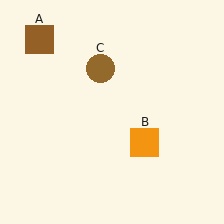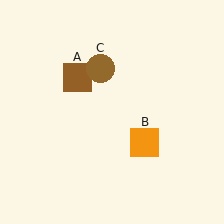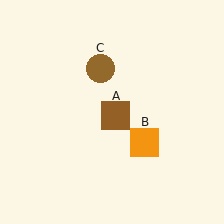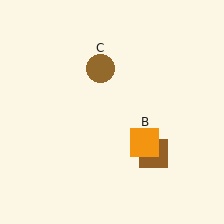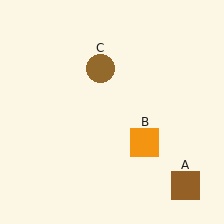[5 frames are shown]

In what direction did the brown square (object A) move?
The brown square (object A) moved down and to the right.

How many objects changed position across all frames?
1 object changed position: brown square (object A).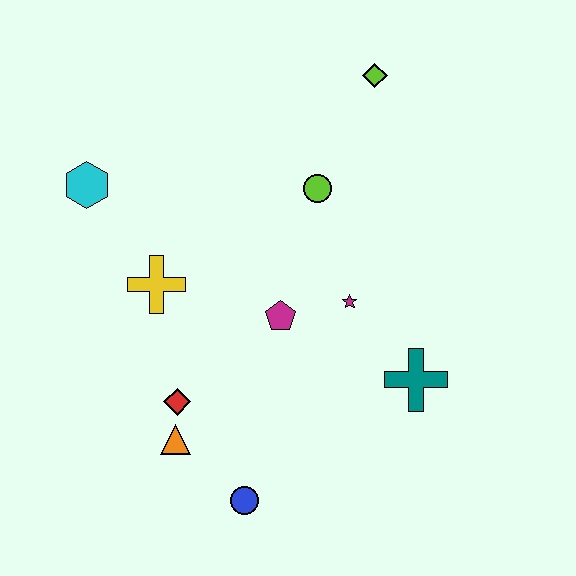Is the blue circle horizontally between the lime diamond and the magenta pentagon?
No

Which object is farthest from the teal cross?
The cyan hexagon is farthest from the teal cross.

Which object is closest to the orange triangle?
The red diamond is closest to the orange triangle.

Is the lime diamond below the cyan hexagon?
No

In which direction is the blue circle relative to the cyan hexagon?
The blue circle is below the cyan hexagon.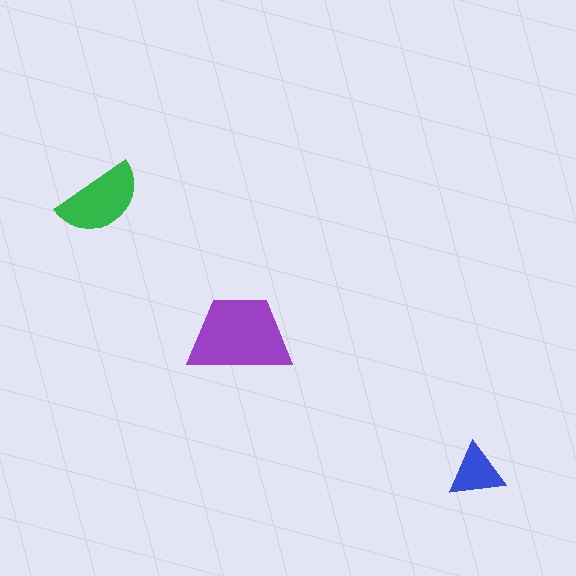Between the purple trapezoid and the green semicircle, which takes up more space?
The purple trapezoid.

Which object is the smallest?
The blue triangle.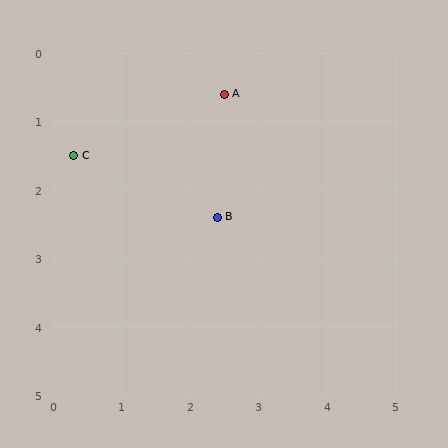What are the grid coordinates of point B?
Point B is at approximately (2.4, 2.4).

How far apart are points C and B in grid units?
Points C and B are about 2.3 grid units apart.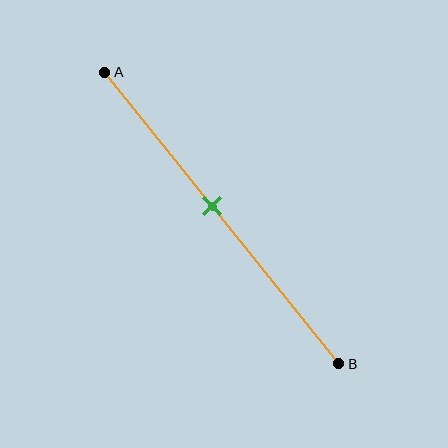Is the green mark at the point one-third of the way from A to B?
No, the mark is at about 45% from A, not at the 33% one-third point.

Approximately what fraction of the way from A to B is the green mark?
The green mark is approximately 45% of the way from A to B.